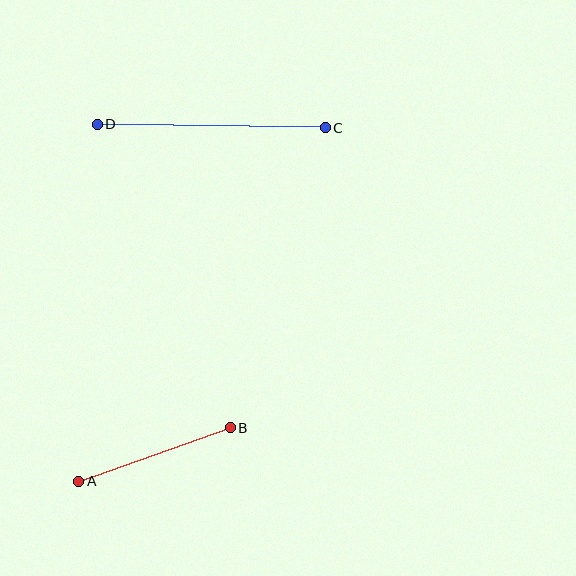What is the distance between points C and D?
The distance is approximately 228 pixels.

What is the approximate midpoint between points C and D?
The midpoint is at approximately (211, 126) pixels.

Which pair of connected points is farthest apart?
Points C and D are farthest apart.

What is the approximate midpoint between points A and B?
The midpoint is at approximately (155, 455) pixels.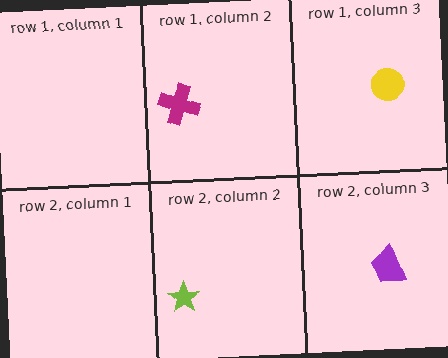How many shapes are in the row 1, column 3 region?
1.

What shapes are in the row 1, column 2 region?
The magenta cross.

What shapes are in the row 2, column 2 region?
The lime star.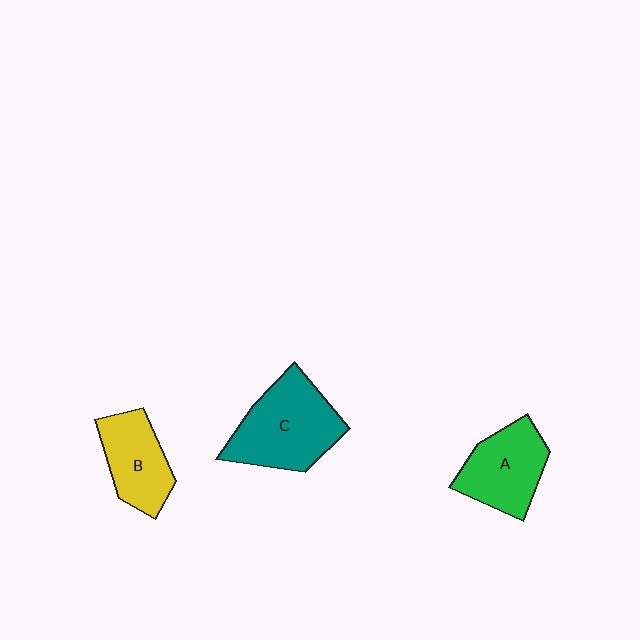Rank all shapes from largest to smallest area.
From largest to smallest: C (teal), A (green), B (yellow).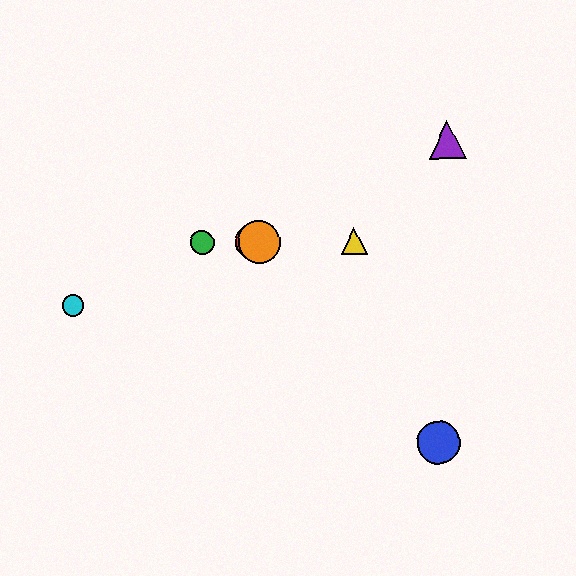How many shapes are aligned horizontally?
4 shapes (the red circle, the green circle, the yellow triangle, the orange circle) are aligned horizontally.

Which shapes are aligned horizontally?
The red circle, the green circle, the yellow triangle, the orange circle are aligned horizontally.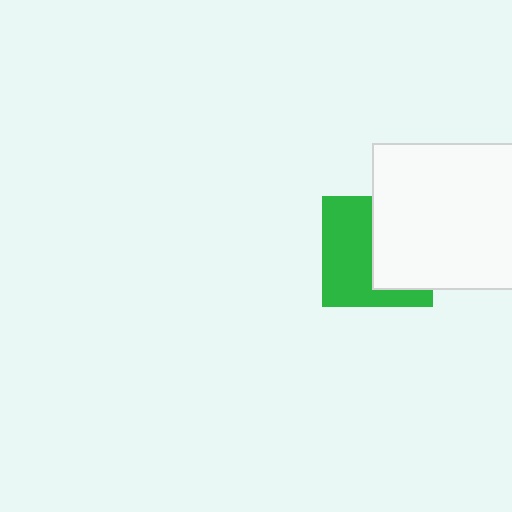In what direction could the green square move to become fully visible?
The green square could move left. That would shift it out from behind the white square entirely.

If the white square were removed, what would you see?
You would see the complete green square.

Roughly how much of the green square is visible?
About half of it is visible (roughly 54%).